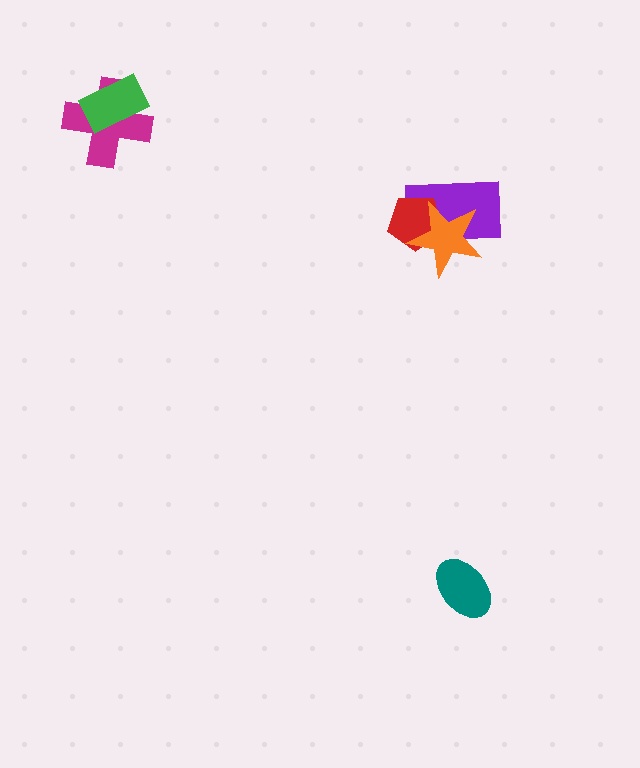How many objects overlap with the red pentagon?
2 objects overlap with the red pentagon.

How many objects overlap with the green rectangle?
1 object overlaps with the green rectangle.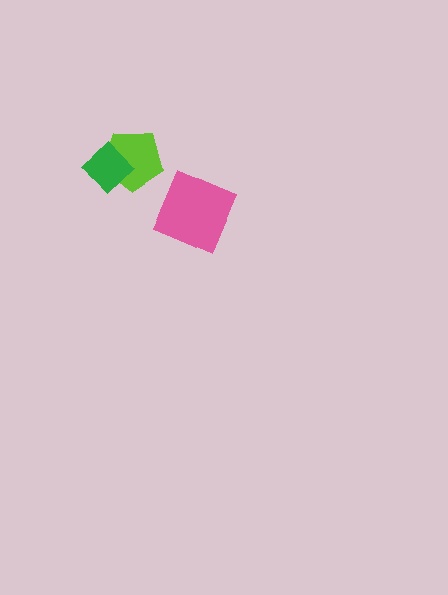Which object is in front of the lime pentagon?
The green diamond is in front of the lime pentagon.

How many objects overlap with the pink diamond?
0 objects overlap with the pink diamond.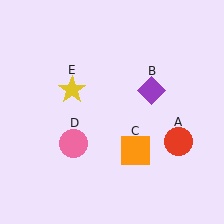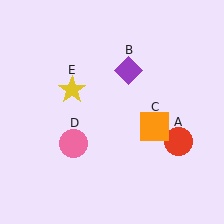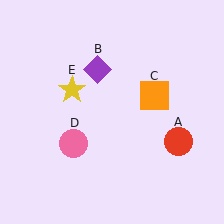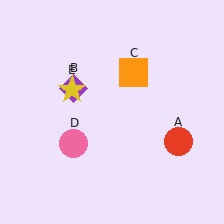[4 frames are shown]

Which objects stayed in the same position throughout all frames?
Red circle (object A) and pink circle (object D) and yellow star (object E) remained stationary.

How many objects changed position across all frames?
2 objects changed position: purple diamond (object B), orange square (object C).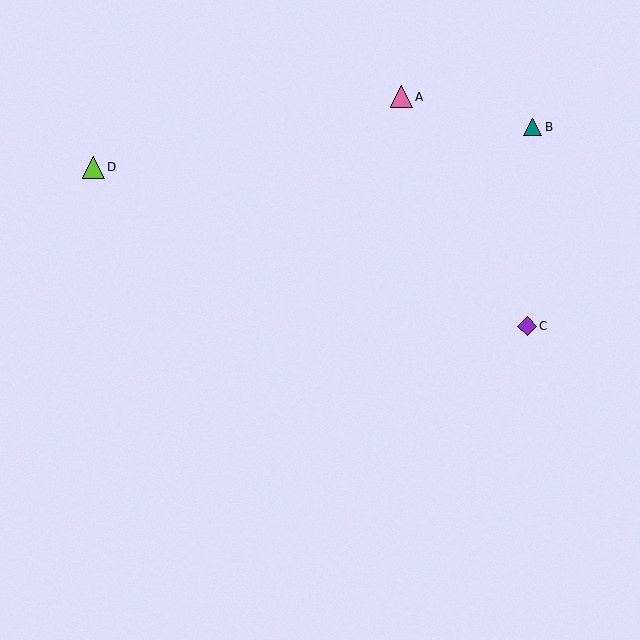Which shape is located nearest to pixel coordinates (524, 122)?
The teal triangle (labeled B) at (533, 127) is nearest to that location.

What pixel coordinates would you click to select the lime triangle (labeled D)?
Click at (93, 167) to select the lime triangle D.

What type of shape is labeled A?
Shape A is a pink triangle.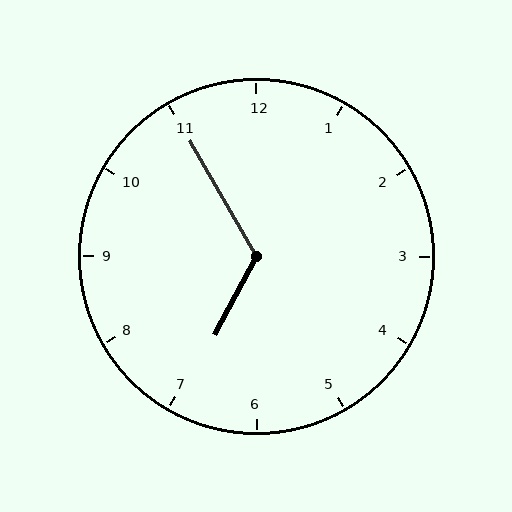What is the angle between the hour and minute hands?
Approximately 122 degrees.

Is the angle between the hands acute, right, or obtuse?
It is obtuse.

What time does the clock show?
6:55.